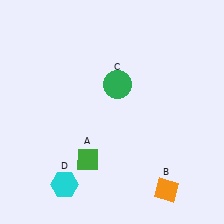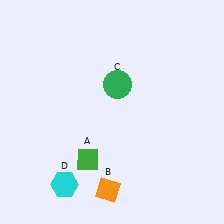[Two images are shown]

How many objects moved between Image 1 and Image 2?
1 object moved between the two images.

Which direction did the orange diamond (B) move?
The orange diamond (B) moved left.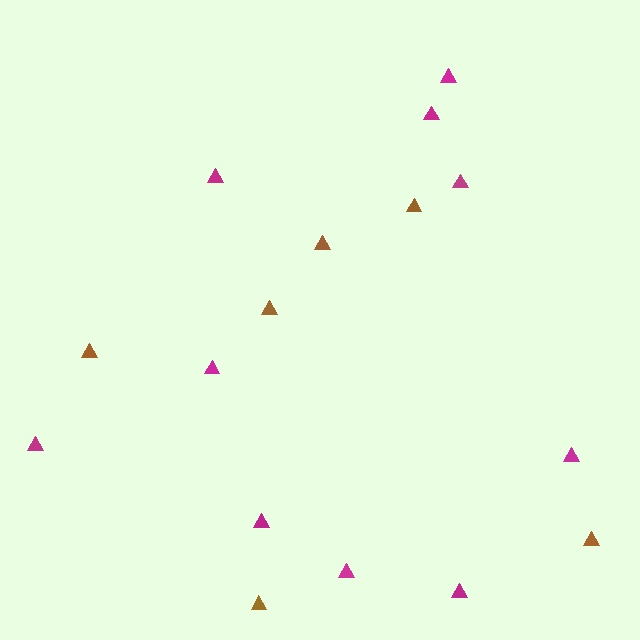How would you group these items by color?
There are 2 groups: one group of brown triangles (6) and one group of magenta triangles (10).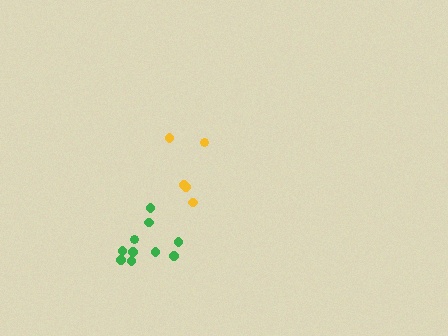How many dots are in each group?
Group 1: 10 dots, Group 2: 5 dots (15 total).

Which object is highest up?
The yellow cluster is topmost.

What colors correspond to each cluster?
The clusters are colored: green, yellow.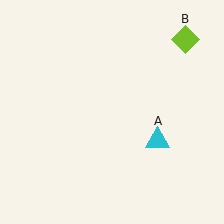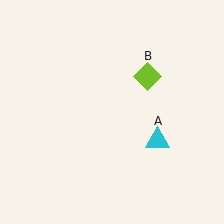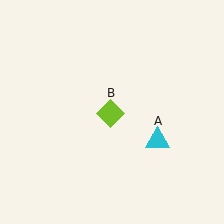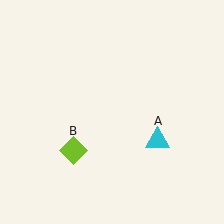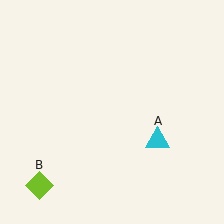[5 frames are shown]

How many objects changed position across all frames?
1 object changed position: lime diamond (object B).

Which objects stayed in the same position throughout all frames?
Cyan triangle (object A) remained stationary.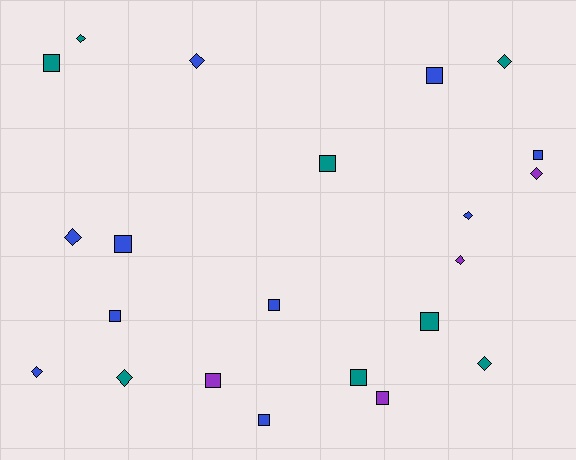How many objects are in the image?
There are 22 objects.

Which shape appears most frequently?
Square, with 12 objects.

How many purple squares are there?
There are 2 purple squares.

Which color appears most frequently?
Blue, with 10 objects.